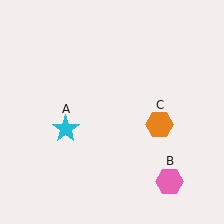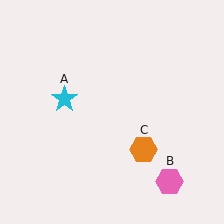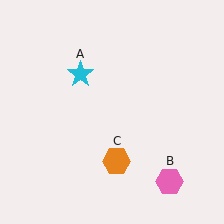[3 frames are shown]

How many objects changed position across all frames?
2 objects changed position: cyan star (object A), orange hexagon (object C).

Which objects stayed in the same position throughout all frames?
Pink hexagon (object B) remained stationary.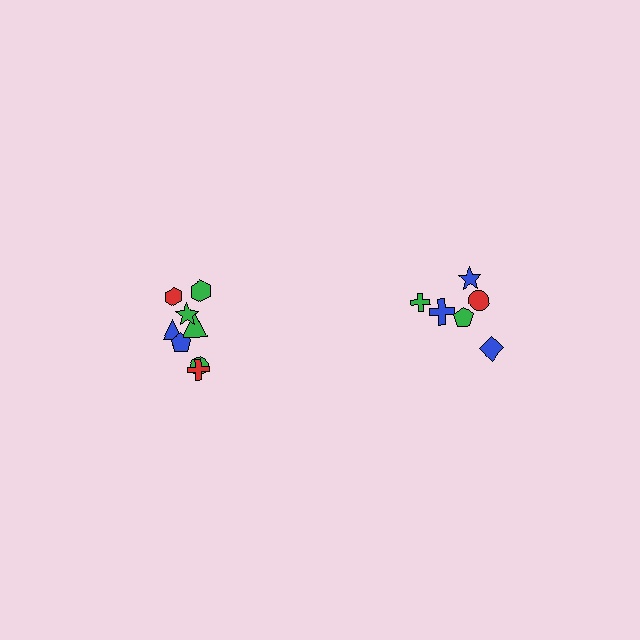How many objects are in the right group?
There are 6 objects.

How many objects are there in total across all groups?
There are 14 objects.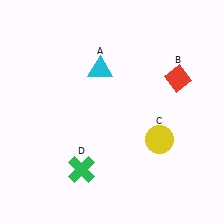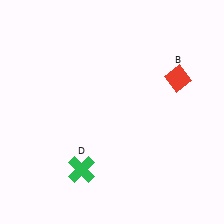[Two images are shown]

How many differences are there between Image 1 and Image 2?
There are 2 differences between the two images.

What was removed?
The cyan triangle (A), the yellow circle (C) were removed in Image 2.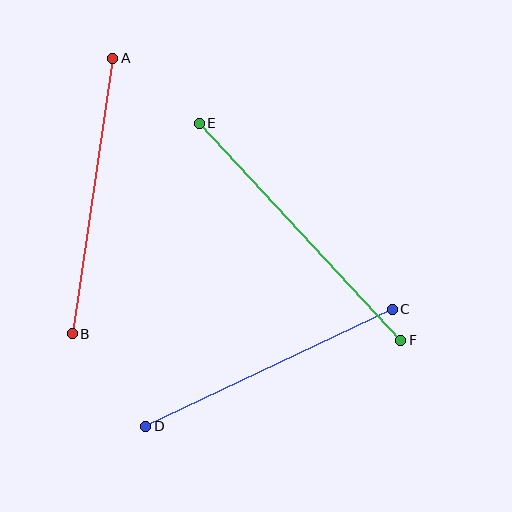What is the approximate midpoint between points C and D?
The midpoint is at approximately (269, 368) pixels.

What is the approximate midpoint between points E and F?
The midpoint is at approximately (300, 232) pixels.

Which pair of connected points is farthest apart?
Points E and F are farthest apart.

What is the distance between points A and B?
The distance is approximately 278 pixels.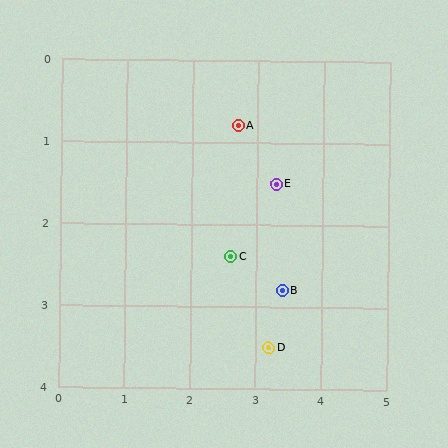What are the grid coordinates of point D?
Point D is at approximately (3.2, 3.5).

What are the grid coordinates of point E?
Point E is at approximately (3.3, 1.5).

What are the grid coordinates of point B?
Point B is at approximately (3.4, 2.8).